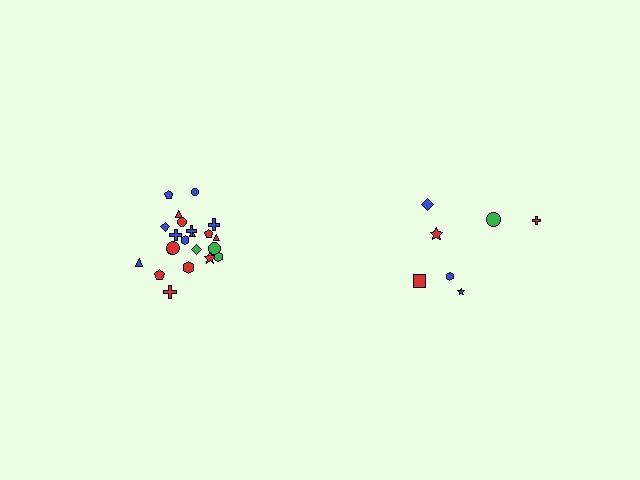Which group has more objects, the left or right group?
The left group.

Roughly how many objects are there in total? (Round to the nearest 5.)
Roughly 30 objects in total.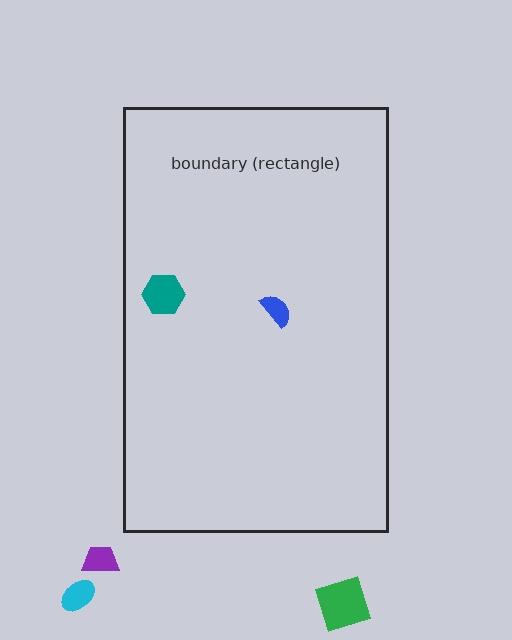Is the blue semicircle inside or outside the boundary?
Inside.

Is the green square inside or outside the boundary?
Outside.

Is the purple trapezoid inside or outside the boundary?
Outside.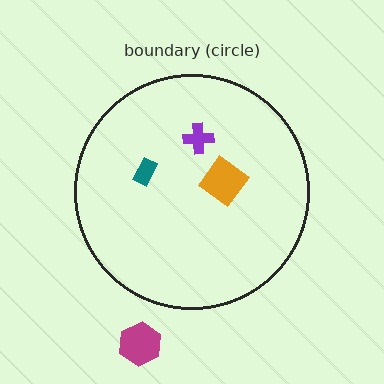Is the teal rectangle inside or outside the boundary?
Inside.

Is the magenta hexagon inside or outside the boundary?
Outside.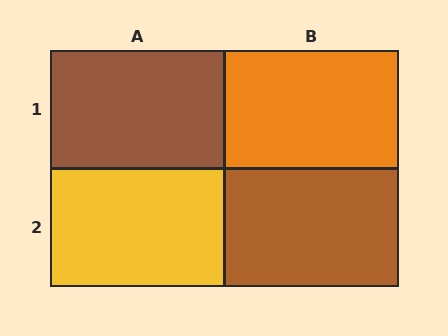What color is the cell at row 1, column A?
Brown.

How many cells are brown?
2 cells are brown.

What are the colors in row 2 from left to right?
Yellow, brown.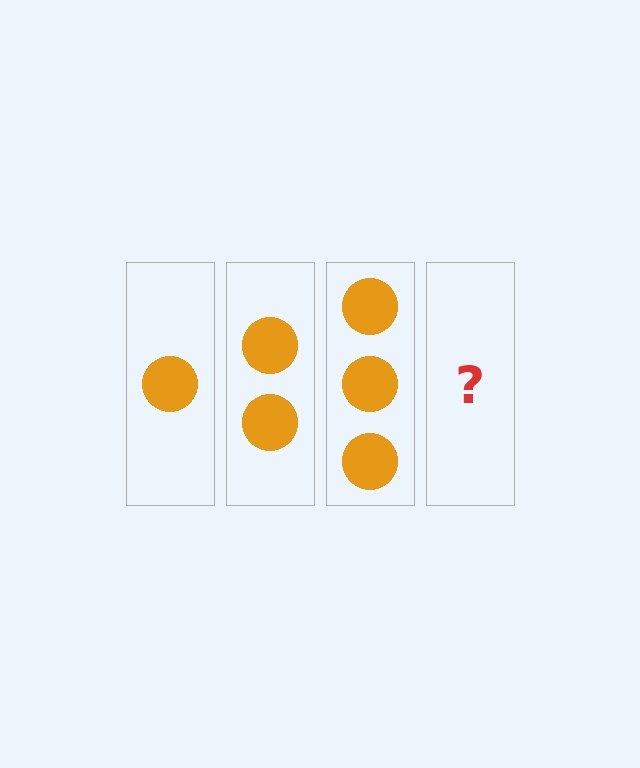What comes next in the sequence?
The next element should be 4 circles.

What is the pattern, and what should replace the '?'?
The pattern is that each step adds one more circle. The '?' should be 4 circles.